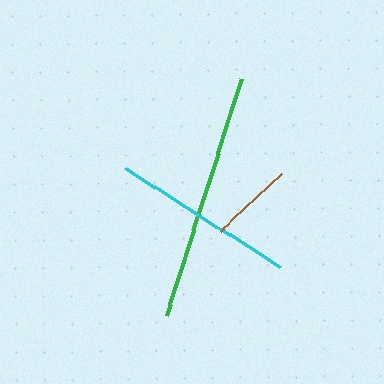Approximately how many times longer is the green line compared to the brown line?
The green line is approximately 2.9 times the length of the brown line.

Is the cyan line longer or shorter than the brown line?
The cyan line is longer than the brown line.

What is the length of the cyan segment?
The cyan segment is approximately 184 pixels long.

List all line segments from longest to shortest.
From longest to shortest: green, cyan, brown.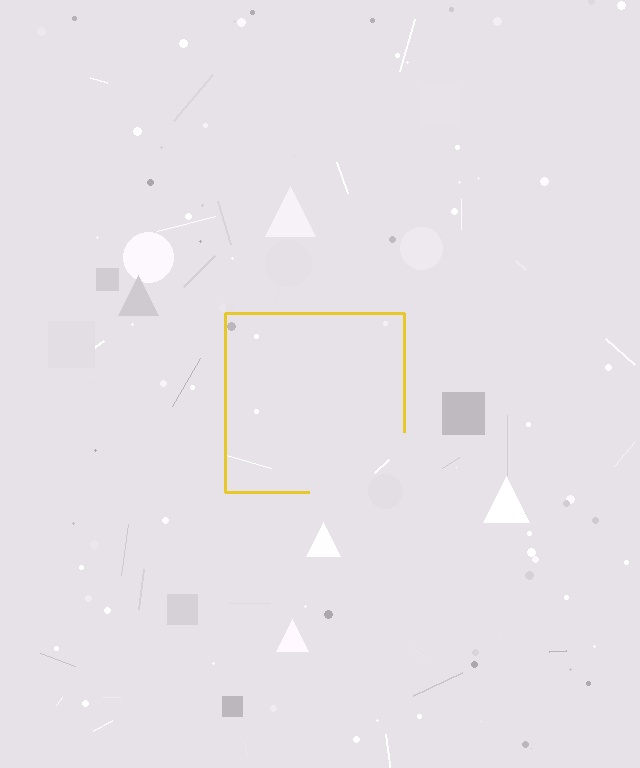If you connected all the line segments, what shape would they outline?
They would outline a square.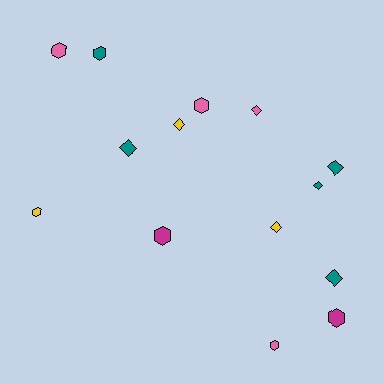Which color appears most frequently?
Teal, with 5 objects.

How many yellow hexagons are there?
There is 1 yellow hexagon.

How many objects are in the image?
There are 14 objects.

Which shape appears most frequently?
Diamond, with 7 objects.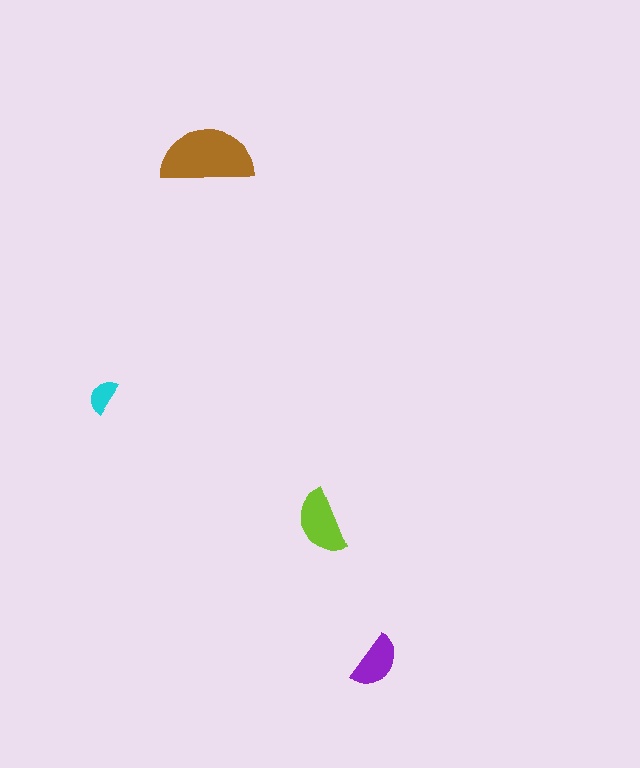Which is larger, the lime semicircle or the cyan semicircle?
The lime one.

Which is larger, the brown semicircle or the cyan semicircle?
The brown one.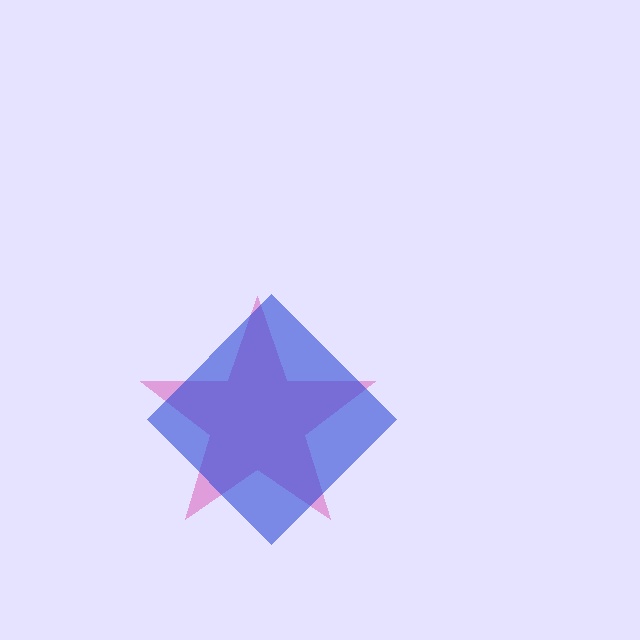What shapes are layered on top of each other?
The layered shapes are: a magenta star, a blue diamond.